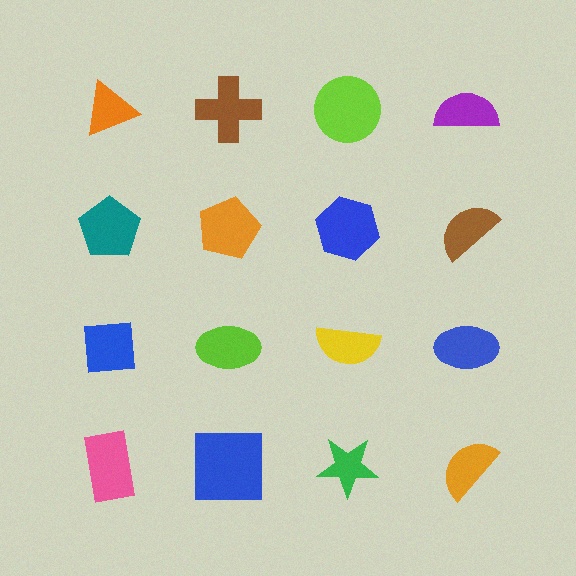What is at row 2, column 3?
A blue hexagon.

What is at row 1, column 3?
A lime circle.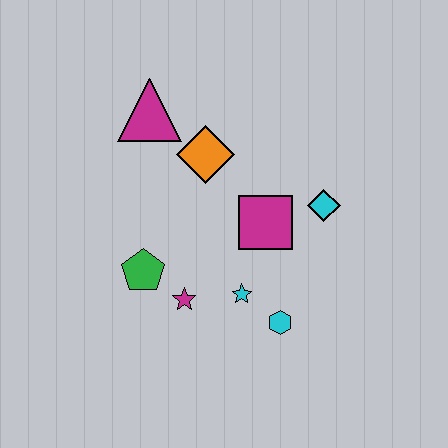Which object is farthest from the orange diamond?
The cyan hexagon is farthest from the orange diamond.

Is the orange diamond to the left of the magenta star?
No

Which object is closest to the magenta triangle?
The orange diamond is closest to the magenta triangle.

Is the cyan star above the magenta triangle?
No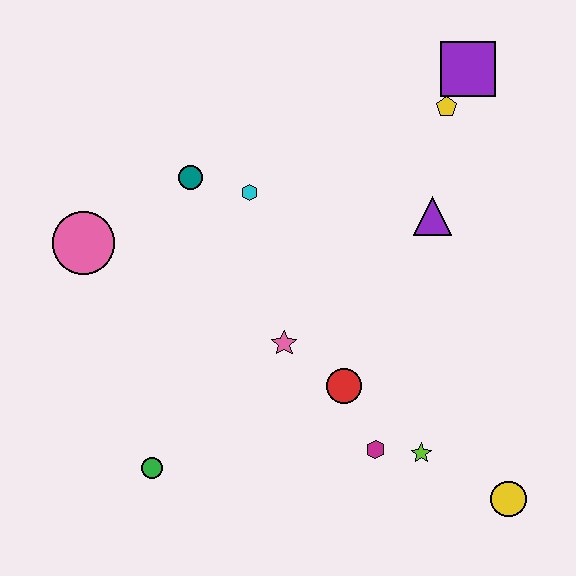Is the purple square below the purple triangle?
No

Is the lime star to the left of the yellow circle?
Yes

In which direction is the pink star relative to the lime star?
The pink star is to the left of the lime star.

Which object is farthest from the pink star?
The purple square is farthest from the pink star.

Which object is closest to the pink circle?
The teal circle is closest to the pink circle.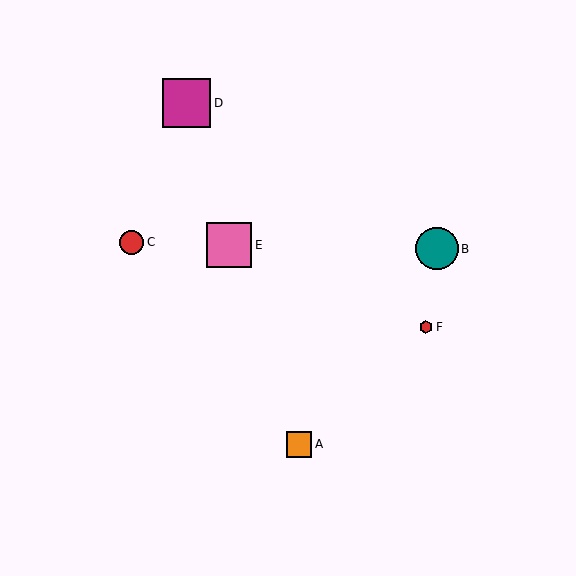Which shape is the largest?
The magenta square (labeled D) is the largest.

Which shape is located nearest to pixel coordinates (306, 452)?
The orange square (labeled A) at (299, 444) is nearest to that location.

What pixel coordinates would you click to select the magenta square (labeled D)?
Click at (187, 103) to select the magenta square D.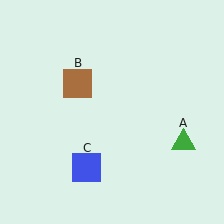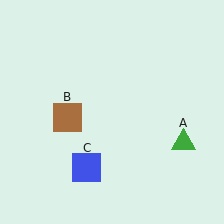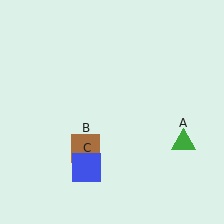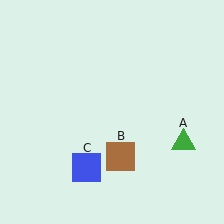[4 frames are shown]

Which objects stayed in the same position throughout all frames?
Green triangle (object A) and blue square (object C) remained stationary.